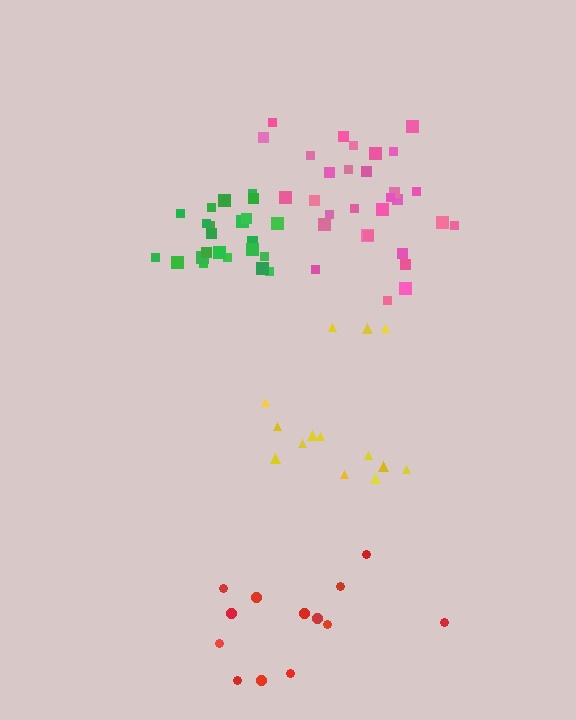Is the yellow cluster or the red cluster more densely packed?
Yellow.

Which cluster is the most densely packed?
Green.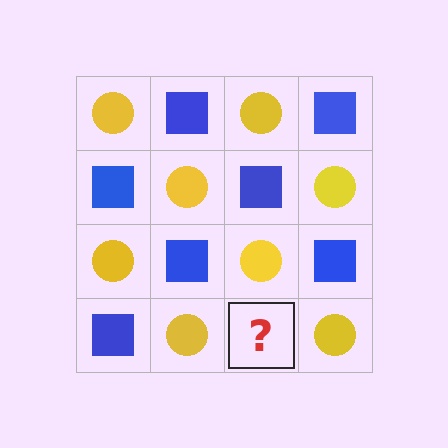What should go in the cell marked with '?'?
The missing cell should contain a blue square.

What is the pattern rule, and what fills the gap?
The rule is that it alternates yellow circle and blue square in a checkerboard pattern. The gap should be filled with a blue square.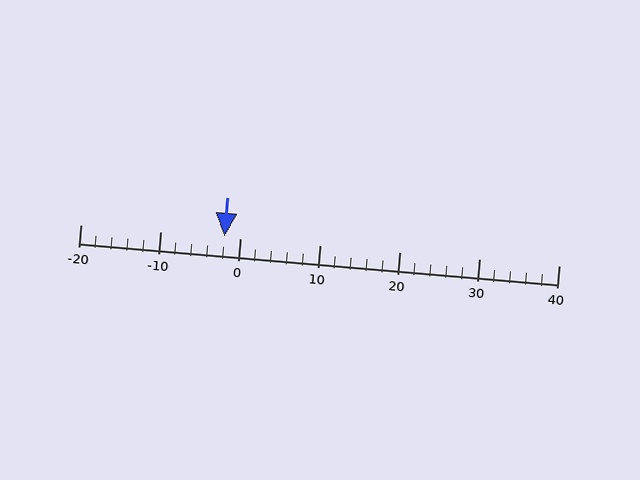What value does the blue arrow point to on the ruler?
The blue arrow points to approximately -2.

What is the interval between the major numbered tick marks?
The major tick marks are spaced 10 units apart.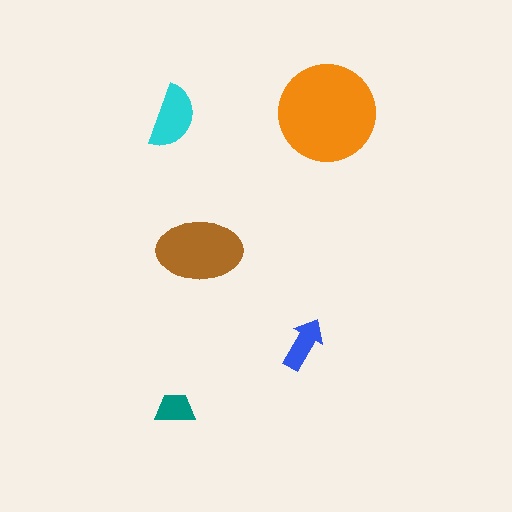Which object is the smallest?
The teal trapezoid.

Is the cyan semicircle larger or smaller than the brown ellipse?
Smaller.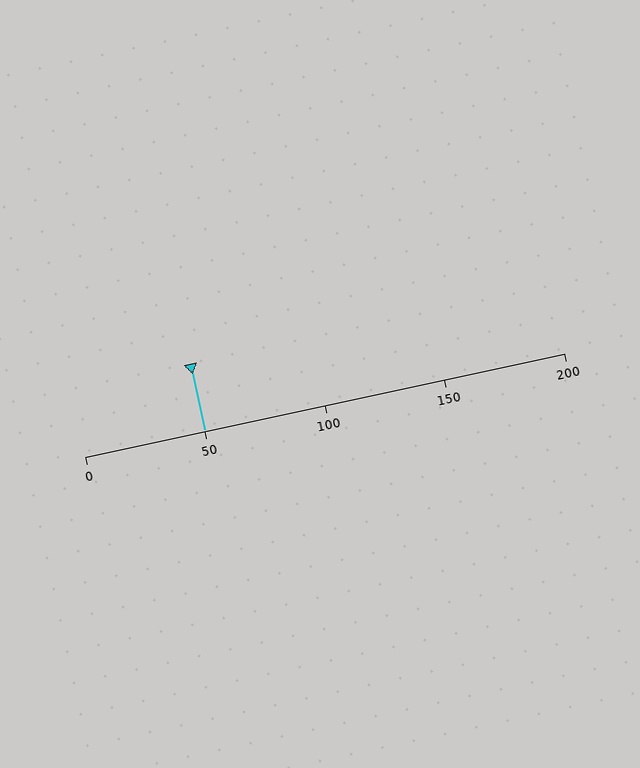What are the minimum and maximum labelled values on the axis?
The axis runs from 0 to 200.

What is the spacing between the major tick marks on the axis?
The major ticks are spaced 50 apart.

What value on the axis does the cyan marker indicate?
The marker indicates approximately 50.